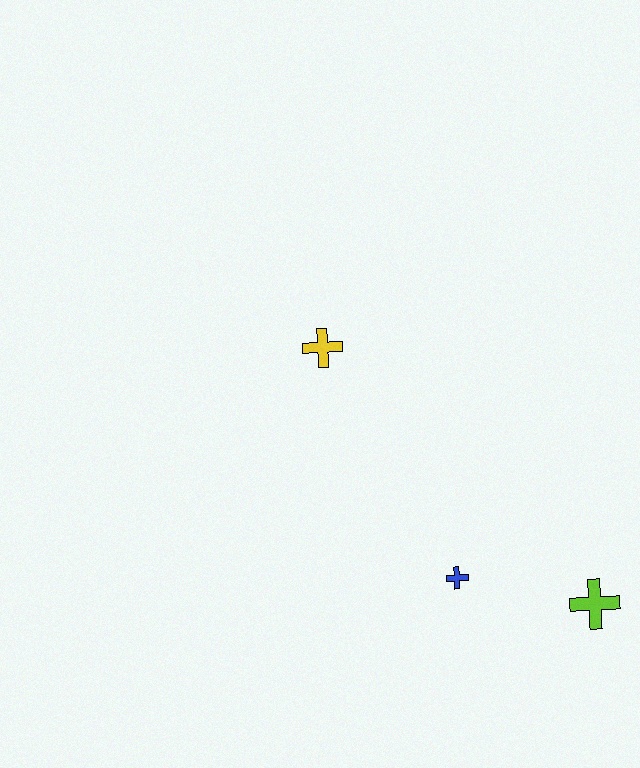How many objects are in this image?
There are 3 objects.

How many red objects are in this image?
There are no red objects.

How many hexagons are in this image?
There are no hexagons.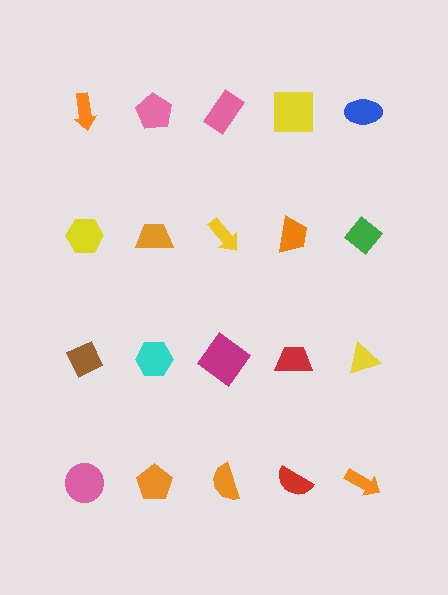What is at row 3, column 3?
A magenta diamond.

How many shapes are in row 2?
5 shapes.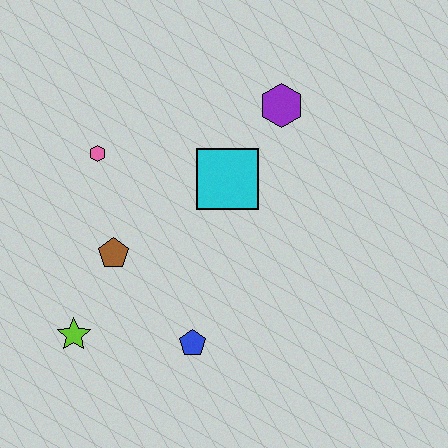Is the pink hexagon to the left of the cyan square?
Yes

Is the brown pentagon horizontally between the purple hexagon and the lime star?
Yes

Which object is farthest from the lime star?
The purple hexagon is farthest from the lime star.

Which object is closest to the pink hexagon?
The brown pentagon is closest to the pink hexagon.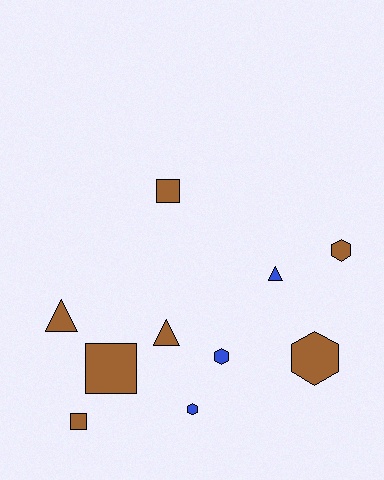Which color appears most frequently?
Brown, with 7 objects.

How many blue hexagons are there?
There are 2 blue hexagons.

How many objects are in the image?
There are 10 objects.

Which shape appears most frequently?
Hexagon, with 4 objects.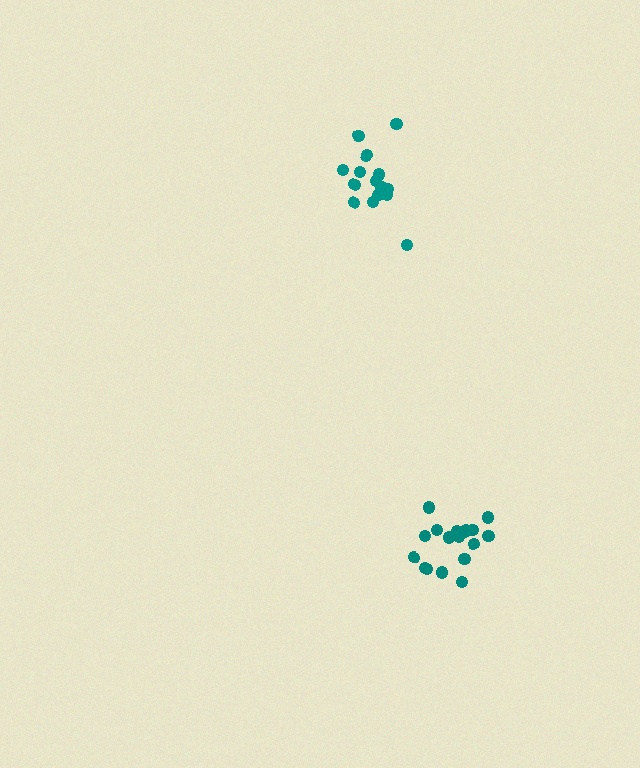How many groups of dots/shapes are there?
There are 2 groups.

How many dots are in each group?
Group 1: 18 dots, Group 2: 16 dots (34 total).